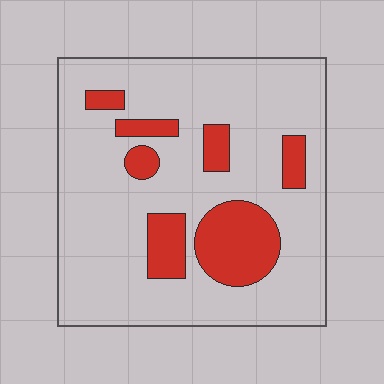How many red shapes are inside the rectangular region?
7.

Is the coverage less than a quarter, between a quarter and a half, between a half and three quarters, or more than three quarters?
Less than a quarter.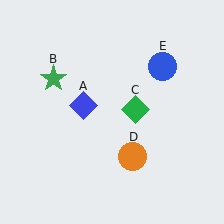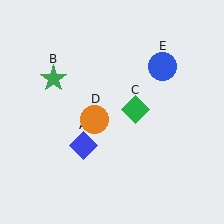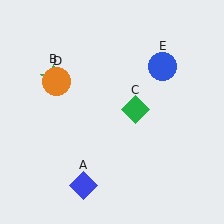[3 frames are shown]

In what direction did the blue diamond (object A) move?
The blue diamond (object A) moved down.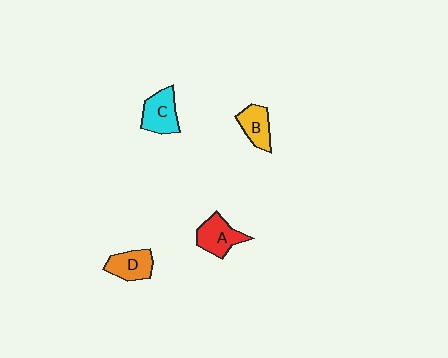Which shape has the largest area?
Shape A (red).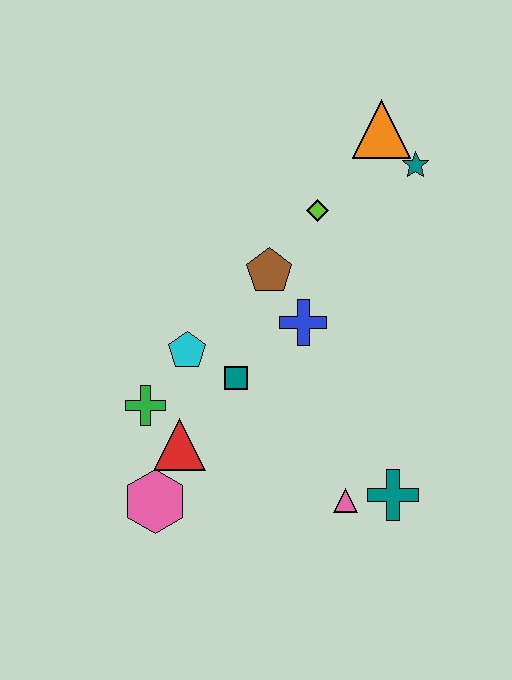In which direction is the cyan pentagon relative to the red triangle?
The cyan pentagon is above the red triangle.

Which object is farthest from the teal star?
The pink hexagon is farthest from the teal star.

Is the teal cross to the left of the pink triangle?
No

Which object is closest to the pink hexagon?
The red triangle is closest to the pink hexagon.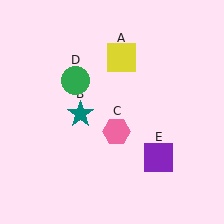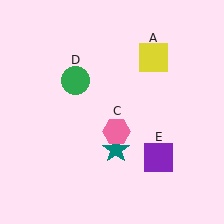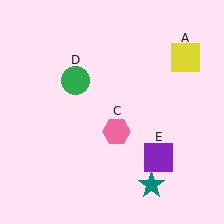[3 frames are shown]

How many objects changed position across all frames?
2 objects changed position: yellow square (object A), teal star (object B).